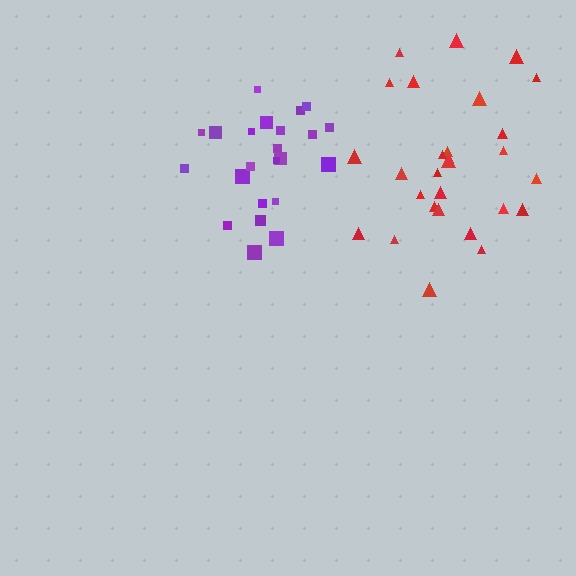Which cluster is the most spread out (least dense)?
Red.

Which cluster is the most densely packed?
Purple.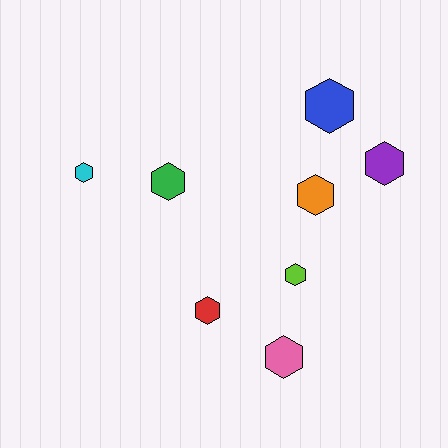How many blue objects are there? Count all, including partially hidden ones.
There is 1 blue object.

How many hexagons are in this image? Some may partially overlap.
There are 8 hexagons.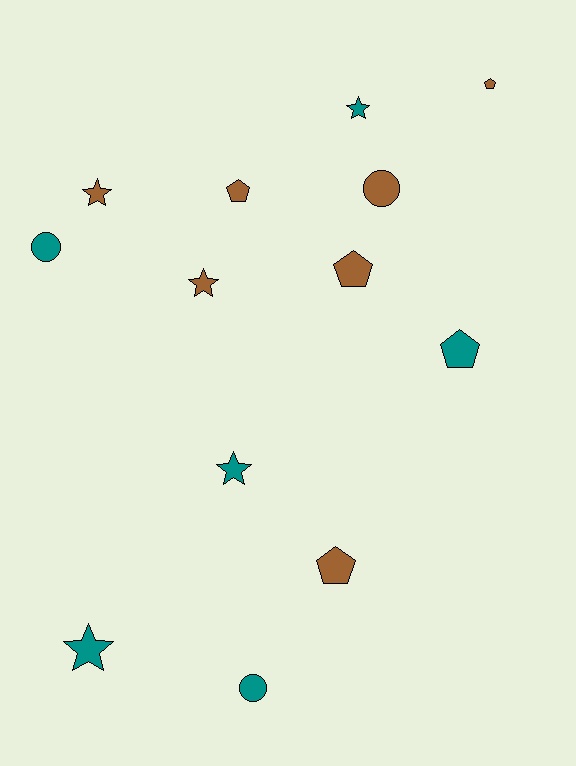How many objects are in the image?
There are 13 objects.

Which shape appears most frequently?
Pentagon, with 5 objects.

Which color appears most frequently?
Brown, with 7 objects.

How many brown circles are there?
There is 1 brown circle.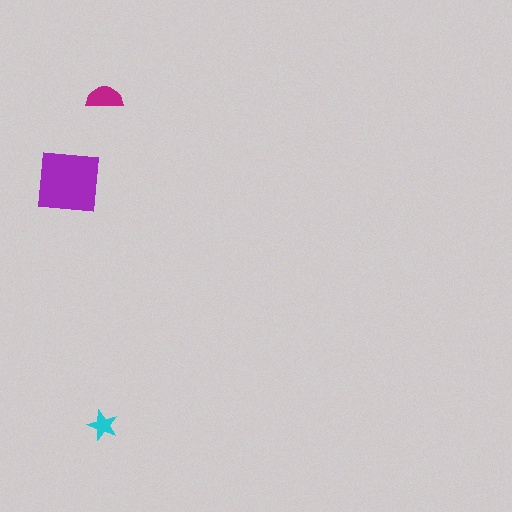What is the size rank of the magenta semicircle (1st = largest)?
2nd.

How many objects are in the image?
There are 3 objects in the image.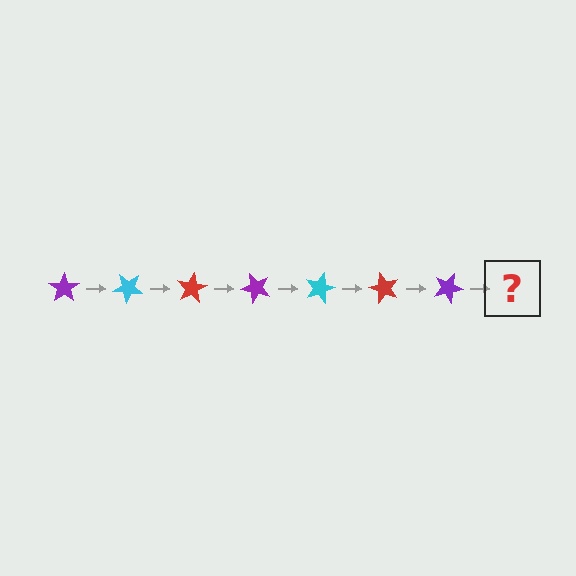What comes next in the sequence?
The next element should be a cyan star, rotated 280 degrees from the start.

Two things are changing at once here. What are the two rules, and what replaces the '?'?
The two rules are that it rotates 40 degrees each step and the color cycles through purple, cyan, and red. The '?' should be a cyan star, rotated 280 degrees from the start.